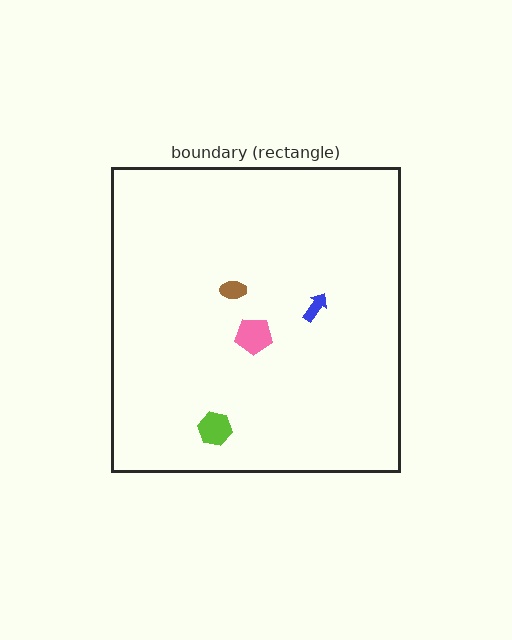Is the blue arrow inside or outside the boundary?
Inside.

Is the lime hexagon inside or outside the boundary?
Inside.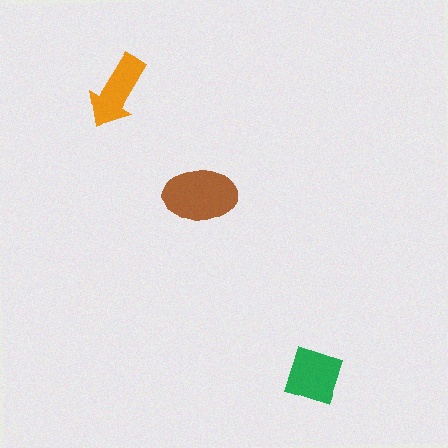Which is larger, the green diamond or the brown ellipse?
The brown ellipse.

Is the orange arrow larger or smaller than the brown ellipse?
Smaller.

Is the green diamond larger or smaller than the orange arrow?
Larger.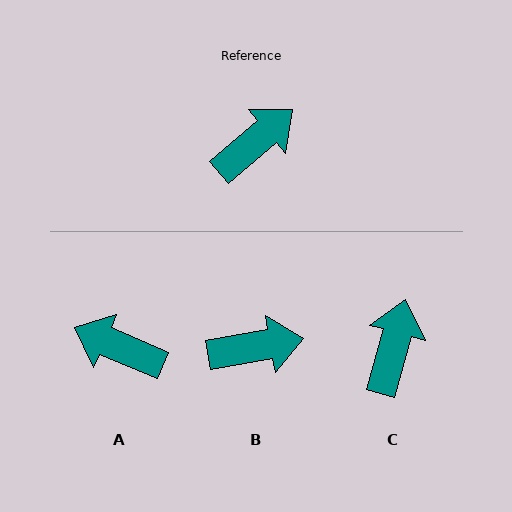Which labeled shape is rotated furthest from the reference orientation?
A, about 116 degrees away.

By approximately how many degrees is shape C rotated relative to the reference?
Approximately 34 degrees counter-clockwise.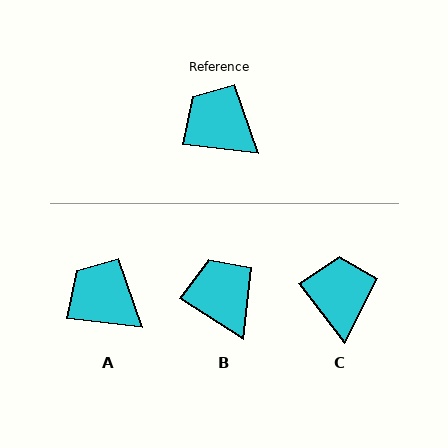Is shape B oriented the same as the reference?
No, it is off by about 26 degrees.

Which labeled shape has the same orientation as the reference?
A.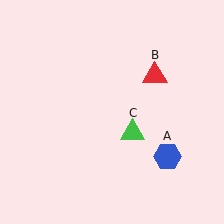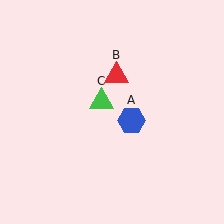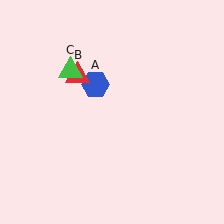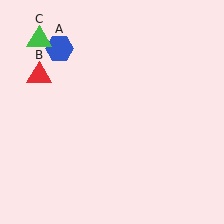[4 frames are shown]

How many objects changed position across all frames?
3 objects changed position: blue hexagon (object A), red triangle (object B), green triangle (object C).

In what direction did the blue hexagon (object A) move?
The blue hexagon (object A) moved up and to the left.